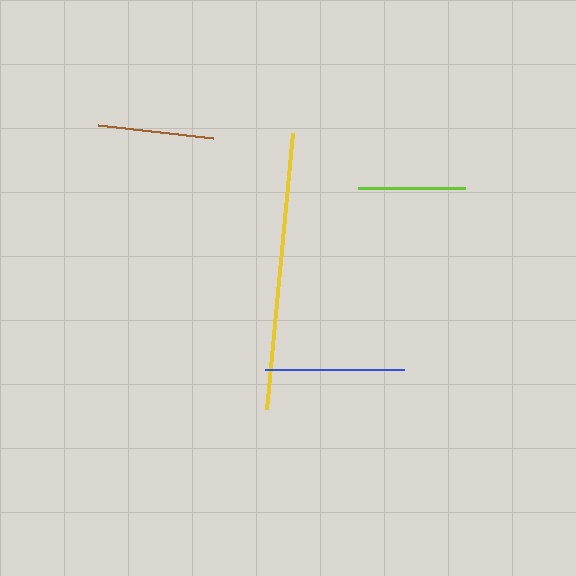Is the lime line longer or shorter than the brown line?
The brown line is longer than the lime line.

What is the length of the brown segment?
The brown segment is approximately 115 pixels long.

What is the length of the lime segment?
The lime segment is approximately 107 pixels long.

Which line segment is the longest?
The yellow line is the longest at approximately 277 pixels.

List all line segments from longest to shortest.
From longest to shortest: yellow, blue, brown, lime.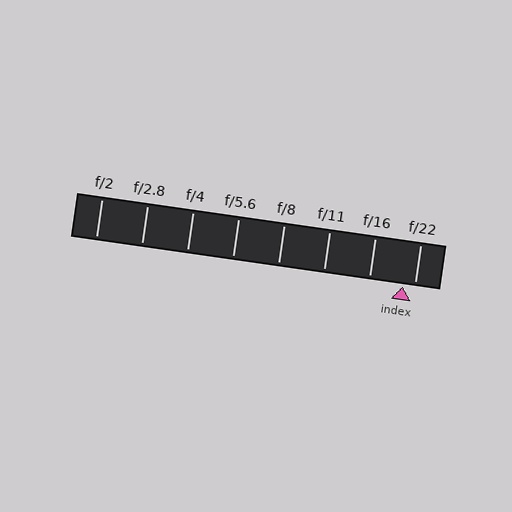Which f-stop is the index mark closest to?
The index mark is closest to f/22.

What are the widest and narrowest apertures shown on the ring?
The widest aperture shown is f/2 and the narrowest is f/22.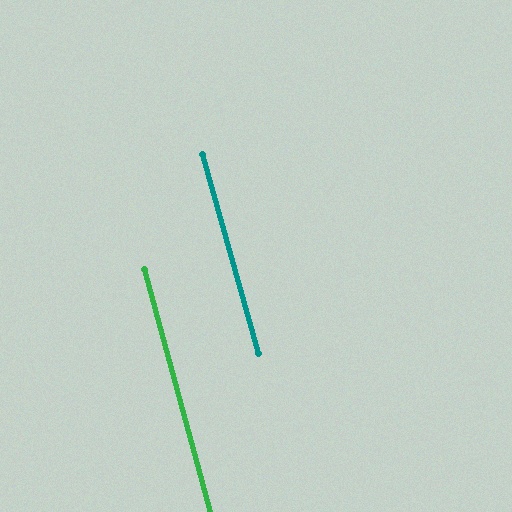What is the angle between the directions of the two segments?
Approximately 1 degree.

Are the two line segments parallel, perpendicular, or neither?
Parallel — their directions differ by only 0.7°.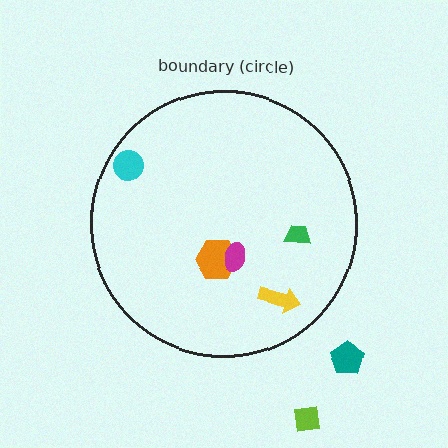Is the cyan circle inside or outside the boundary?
Inside.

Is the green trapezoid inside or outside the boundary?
Inside.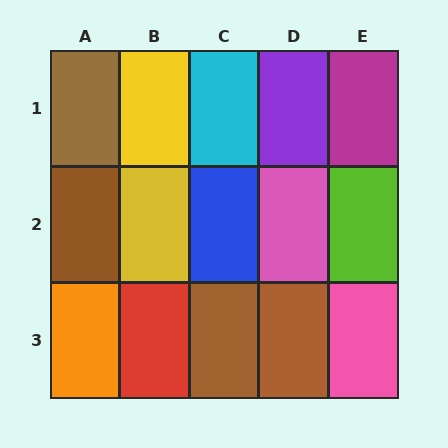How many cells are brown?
4 cells are brown.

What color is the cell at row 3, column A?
Orange.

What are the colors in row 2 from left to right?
Brown, yellow, blue, pink, lime.